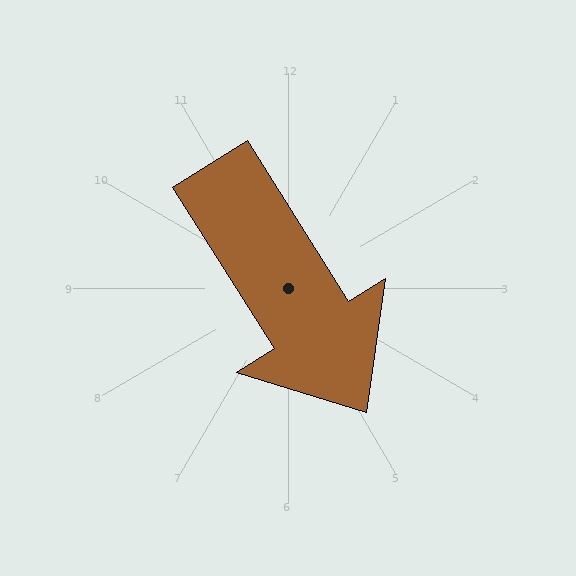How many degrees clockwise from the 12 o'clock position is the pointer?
Approximately 148 degrees.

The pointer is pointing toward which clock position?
Roughly 5 o'clock.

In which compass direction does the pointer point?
Southeast.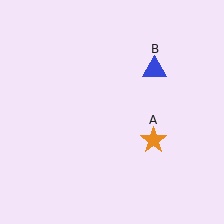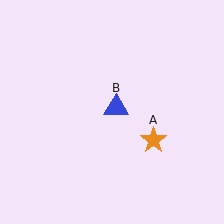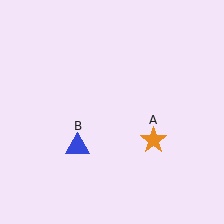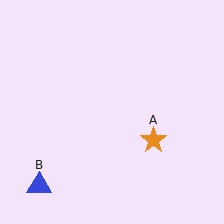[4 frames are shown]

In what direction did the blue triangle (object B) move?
The blue triangle (object B) moved down and to the left.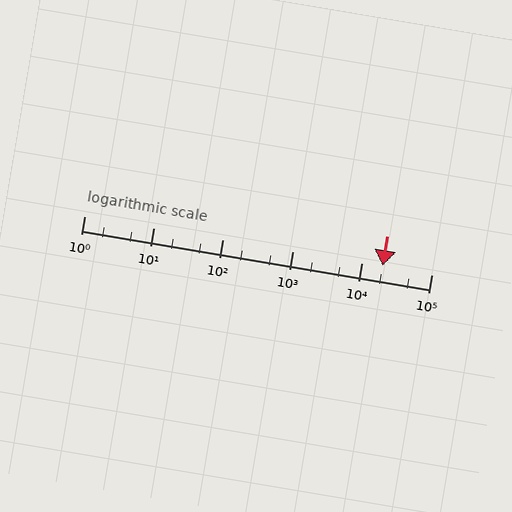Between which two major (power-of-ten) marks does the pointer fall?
The pointer is between 10000 and 100000.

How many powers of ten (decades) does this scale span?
The scale spans 5 decades, from 1 to 100000.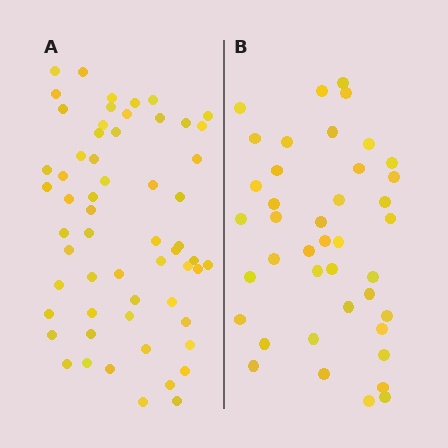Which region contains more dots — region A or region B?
Region A (the left region) has more dots.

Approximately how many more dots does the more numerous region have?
Region A has approximately 20 more dots than region B.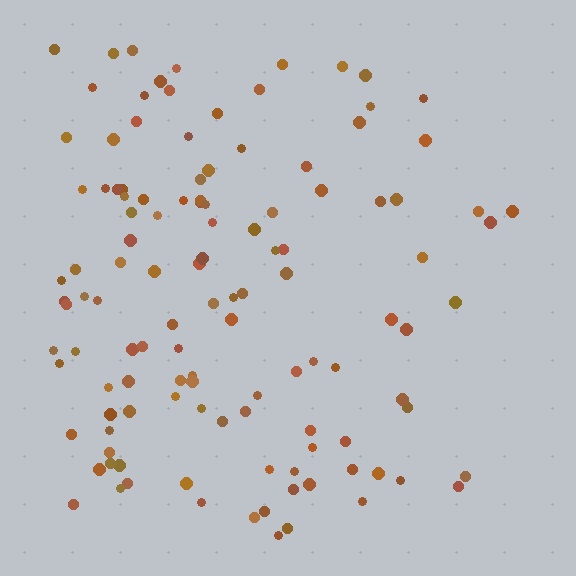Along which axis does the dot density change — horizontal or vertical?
Horizontal.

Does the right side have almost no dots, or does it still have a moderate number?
Still a moderate number, just noticeably fewer than the left.